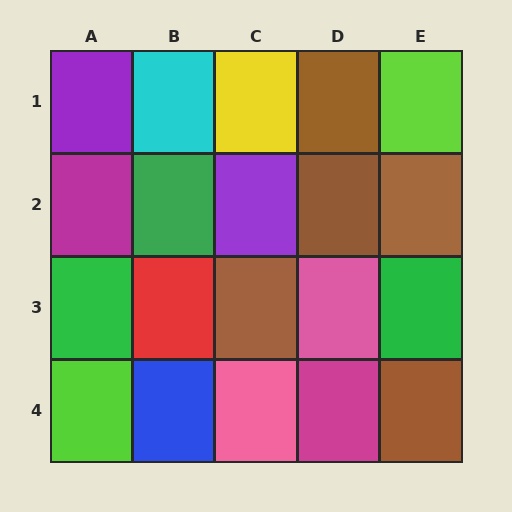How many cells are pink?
2 cells are pink.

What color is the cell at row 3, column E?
Green.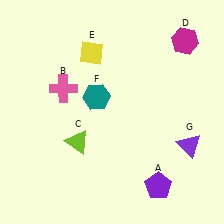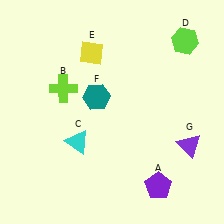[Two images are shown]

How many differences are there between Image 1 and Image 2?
There are 3 differences between the two images.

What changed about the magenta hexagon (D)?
In Image 1, D is magenta. In Image 2, it changed to lime.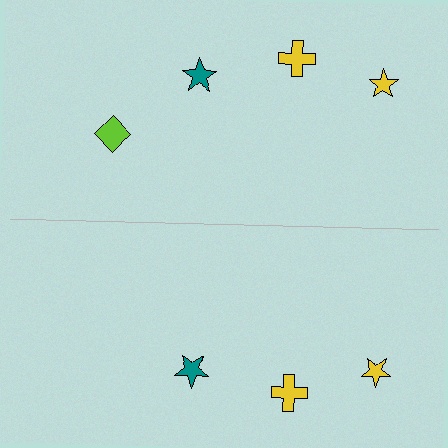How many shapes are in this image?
There are 7 shapes in this image.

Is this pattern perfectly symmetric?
No, the pattern is not perfectly symmetric. A lime diamond is missing from the bottom side.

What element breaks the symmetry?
A lime diamond is missing from the bottom side.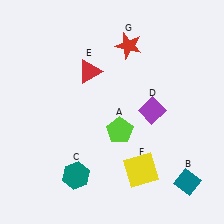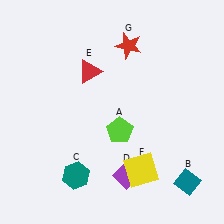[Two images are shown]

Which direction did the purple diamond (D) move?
The purple diamond (D) moved down.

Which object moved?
The purple diamond (D) moved down.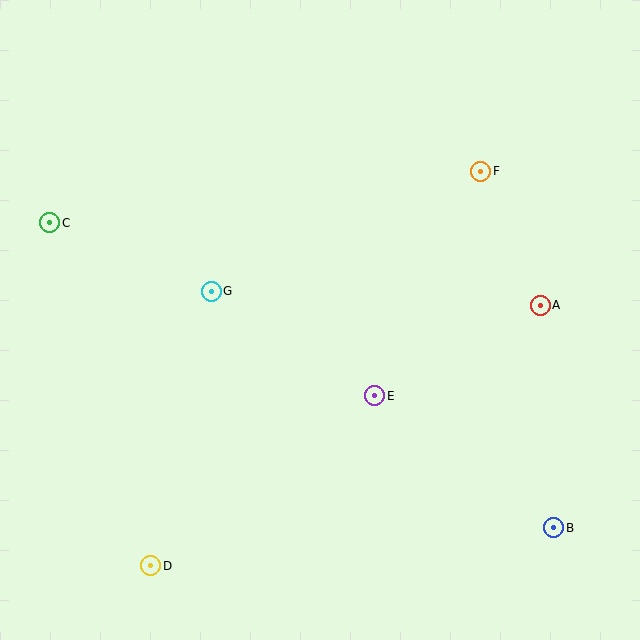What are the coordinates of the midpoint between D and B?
The midpoint between D and B is at (352, 547).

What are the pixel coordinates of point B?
Point B is at (554, 528).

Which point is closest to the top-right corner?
Point F is closest to the top-right corner.